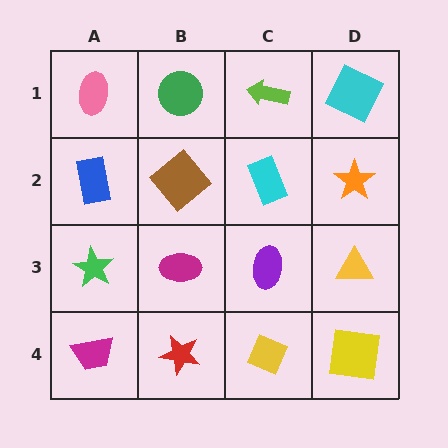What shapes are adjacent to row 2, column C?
A lime arrow (row 1, column C), a purple ellipse (row 3, column C), a brown diamond (row 2, column B), an orange star (row 2, column D).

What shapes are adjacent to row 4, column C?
A purple ellipse (row 3, column C), a red star (row 4, column B), a yellow square (row 4, column D).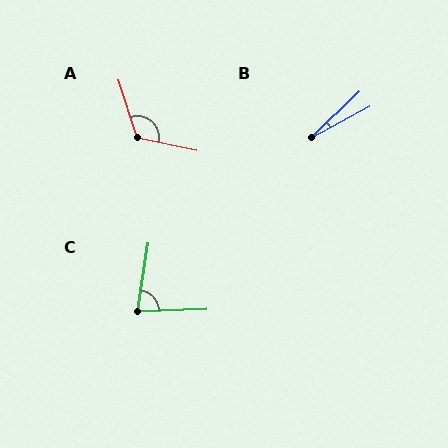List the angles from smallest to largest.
B (15°), C (79°), A (120°).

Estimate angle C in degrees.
Approximately 79 degrees.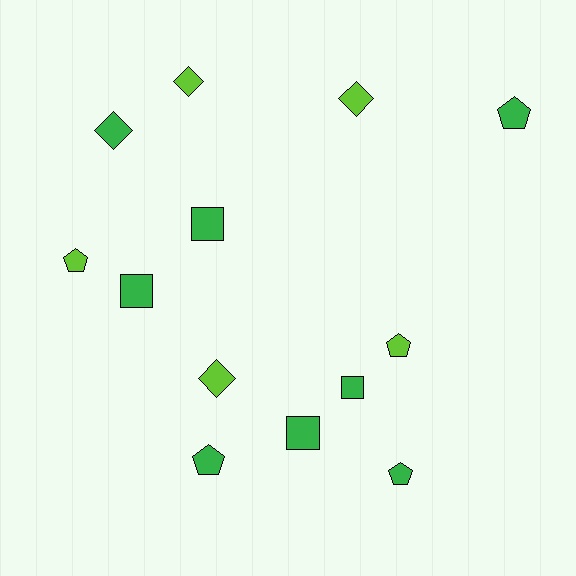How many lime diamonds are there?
There are 3 lime diamonds.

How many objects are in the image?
There are 13 objects.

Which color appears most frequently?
Green, with 8 objects.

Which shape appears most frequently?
Pentagon, with 5 objects.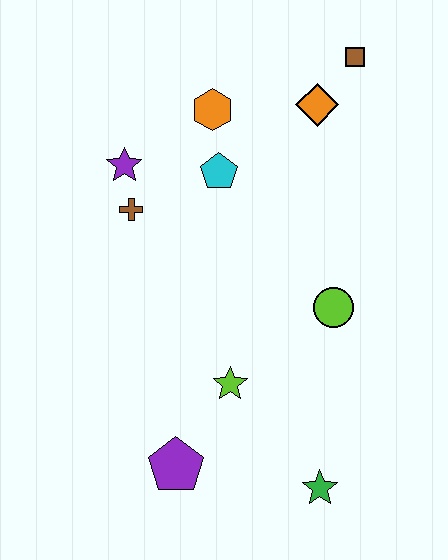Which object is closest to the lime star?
The purple pentagon is closest to the lime star.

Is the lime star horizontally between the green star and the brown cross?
Yes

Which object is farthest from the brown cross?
The green star is farthest from the brown cross.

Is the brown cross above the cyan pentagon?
No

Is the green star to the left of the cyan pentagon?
No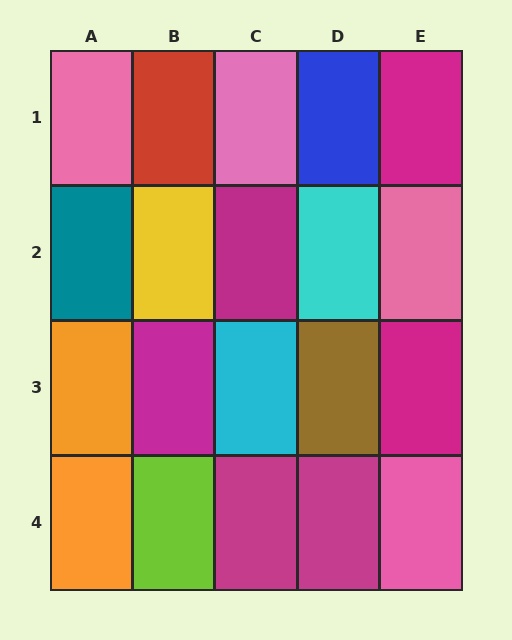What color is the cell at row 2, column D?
Cyan.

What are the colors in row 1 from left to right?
Pink, red, pink, blue, magenta.